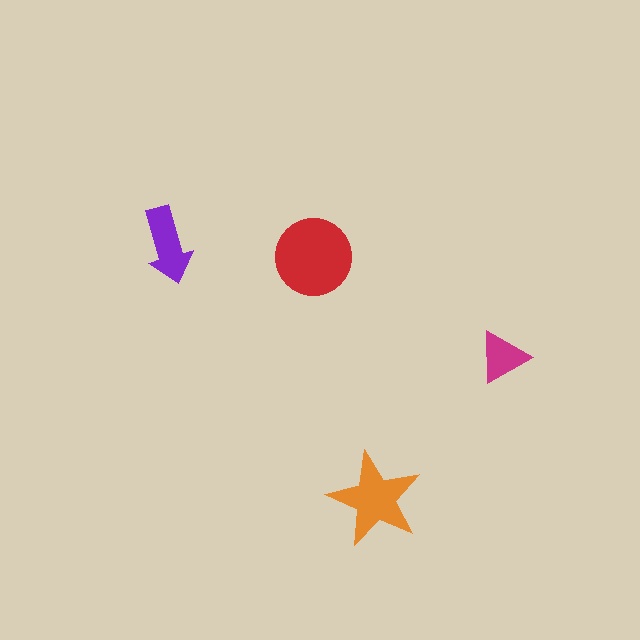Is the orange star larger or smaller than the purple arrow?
Larger.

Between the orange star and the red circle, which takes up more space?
The red circle.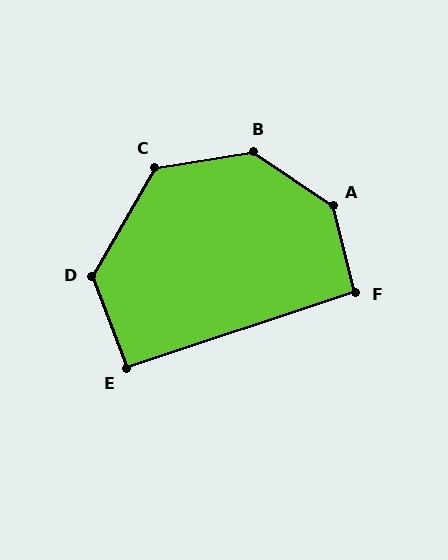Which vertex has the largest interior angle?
A, at approximately 139 degrees.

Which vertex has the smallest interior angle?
E, at approximately 92 degrees.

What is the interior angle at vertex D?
Approximately 130 degrees (obtuse).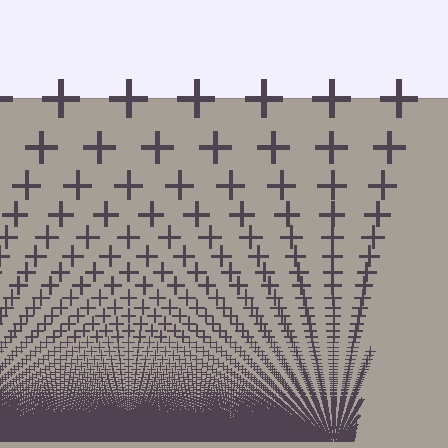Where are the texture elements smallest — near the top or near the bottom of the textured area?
Near the bottom.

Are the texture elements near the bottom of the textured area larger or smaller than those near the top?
Smaller. The gradient is inverted — elements near the bottom are smaller and denser.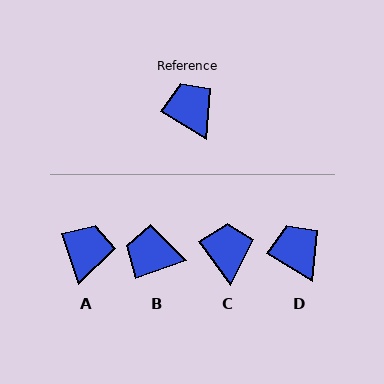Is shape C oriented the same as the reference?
No, it is off by about 22 degrees.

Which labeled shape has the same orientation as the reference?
D.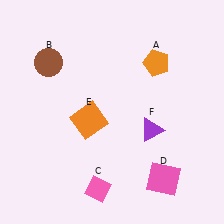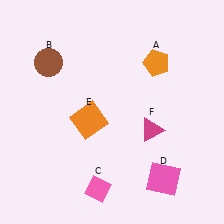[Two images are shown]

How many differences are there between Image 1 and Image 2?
There is 1 difference between the two images.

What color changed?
The triangle (F) changed from purple in Image 1 to magenta in Image 2.